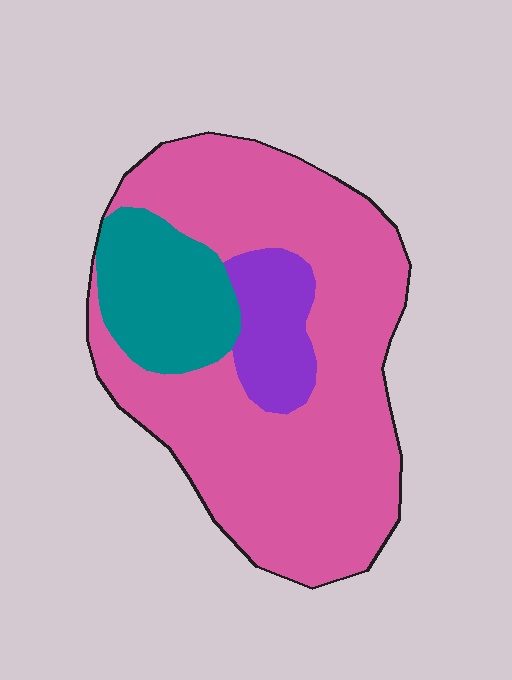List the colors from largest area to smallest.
From largest to smallest: pink, teal, purple.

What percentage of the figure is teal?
Teal takes up about one sixth (1/6) of the figure.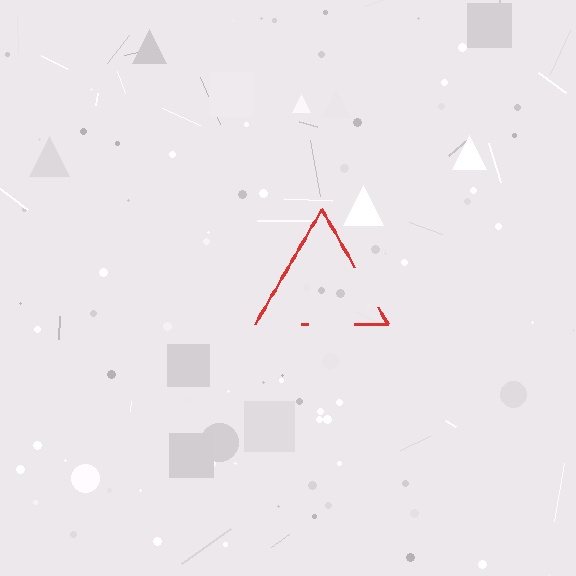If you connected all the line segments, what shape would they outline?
They would outline a triangle.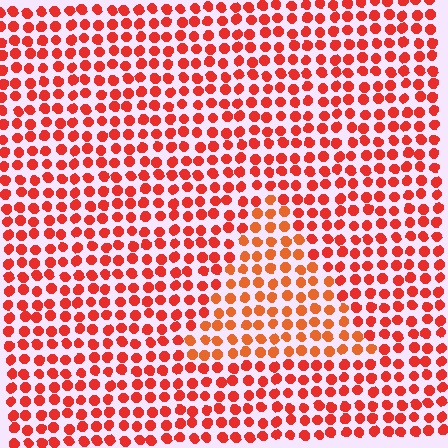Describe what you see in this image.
The image is filled with small red elements in a uniform arrangement. A triangle-shaped region is visible where the elements are tinted to a slightly different hue, forming a subtle color boundary.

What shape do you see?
I see a triangle.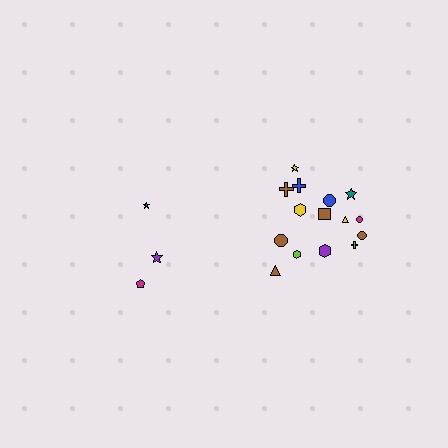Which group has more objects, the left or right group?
The right group.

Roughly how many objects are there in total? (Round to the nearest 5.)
Roughly 20 objects in total.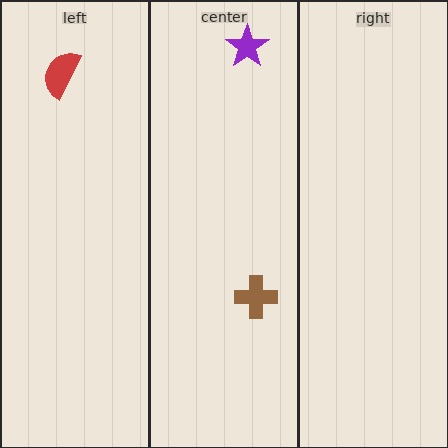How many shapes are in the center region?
2.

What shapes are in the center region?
The purple star, the brown cross.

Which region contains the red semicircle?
The left region.